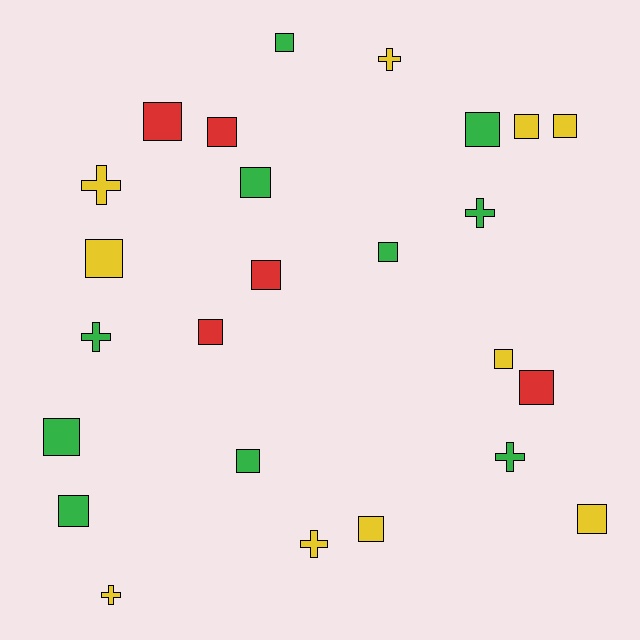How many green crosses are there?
There are 3 green crosses.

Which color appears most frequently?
Yellow, with 10 objects.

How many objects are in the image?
There are 25 objects.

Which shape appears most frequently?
Square, with 18 objects.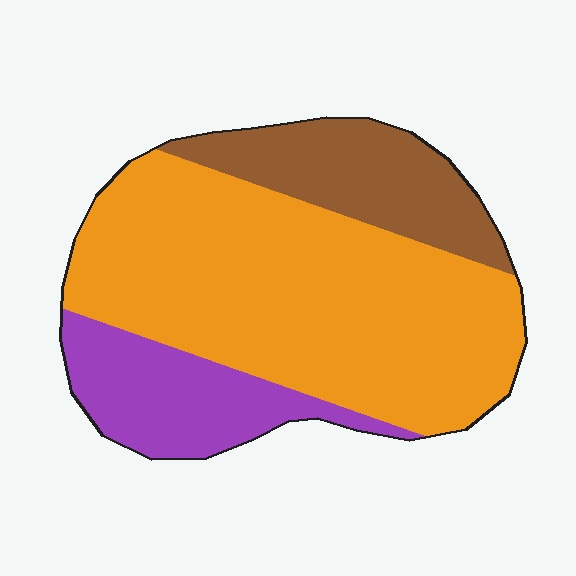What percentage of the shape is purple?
Purple takes up between a sixth and a third of the shape.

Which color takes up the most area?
Orange, at roughly 60%.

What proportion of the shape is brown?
Brown takes up about one fifth (1/5) of the shape.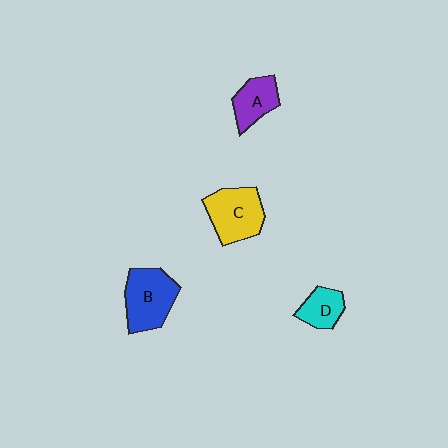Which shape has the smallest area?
Shape D (cyan).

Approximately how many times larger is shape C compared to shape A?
Approximately 1.5 times.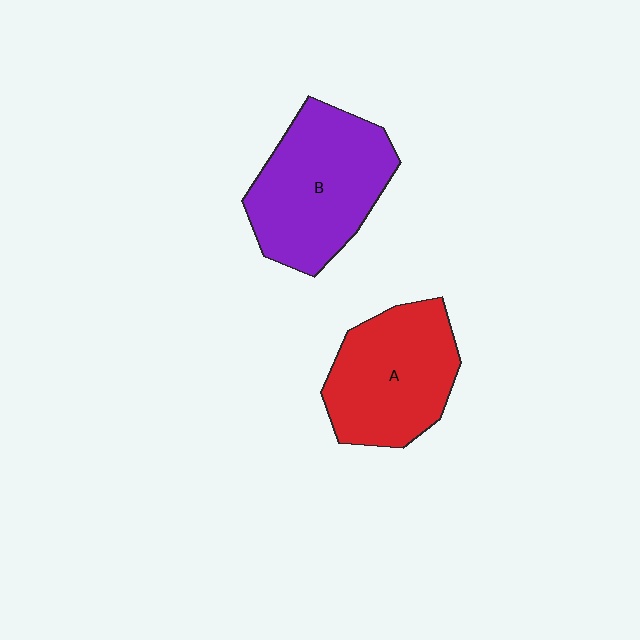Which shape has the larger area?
Shape B (purple).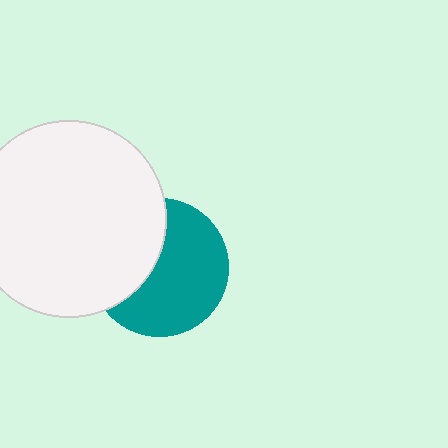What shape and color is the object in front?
The object in front is a white circle.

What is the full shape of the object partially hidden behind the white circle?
The partially hidden object is a teal circle.